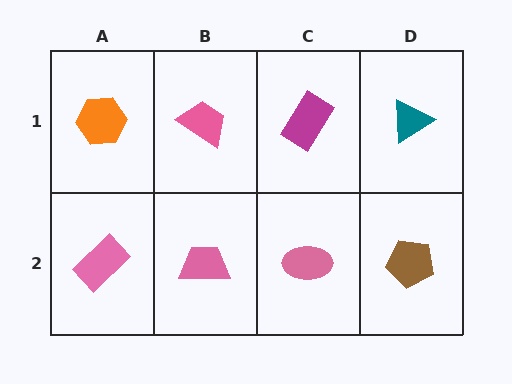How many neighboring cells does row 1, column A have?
2.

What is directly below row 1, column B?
A pink trapezoid.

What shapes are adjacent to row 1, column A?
A pink rectangle (row 2, column A), a pink trapezoid (row 1, column B).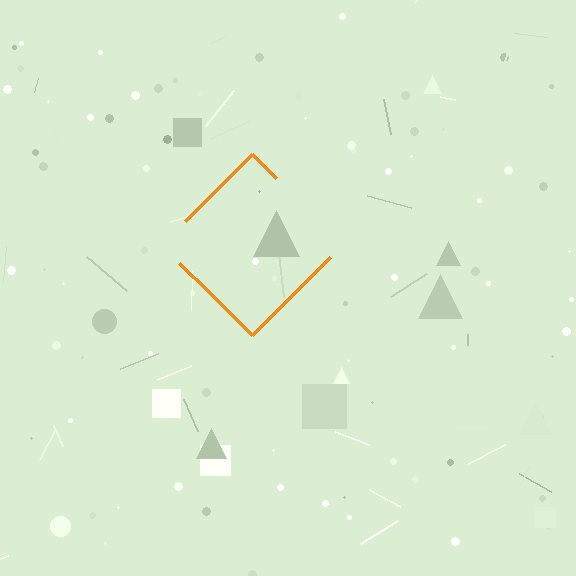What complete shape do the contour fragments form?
The contour fragments form a diamond.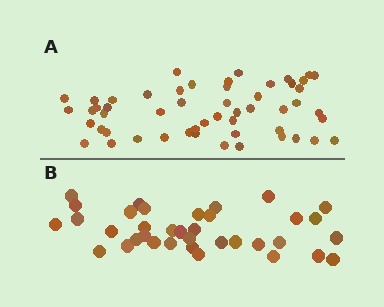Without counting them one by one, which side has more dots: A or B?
Region A (the top region) has more dots.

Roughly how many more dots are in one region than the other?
Region A has approximately 15 more dots than region B.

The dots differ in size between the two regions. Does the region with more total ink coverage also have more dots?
No. Region B has more total ink coverage because its dots are larger, but region A actually contains more individual dots. Total area can be misleading — the number of items is what matters here.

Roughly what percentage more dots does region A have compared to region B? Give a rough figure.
About 45% more.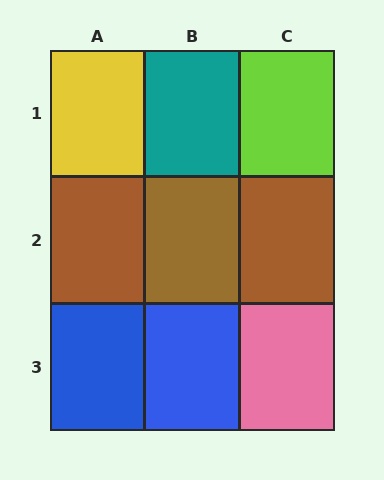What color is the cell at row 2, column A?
Brown.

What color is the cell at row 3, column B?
Blue.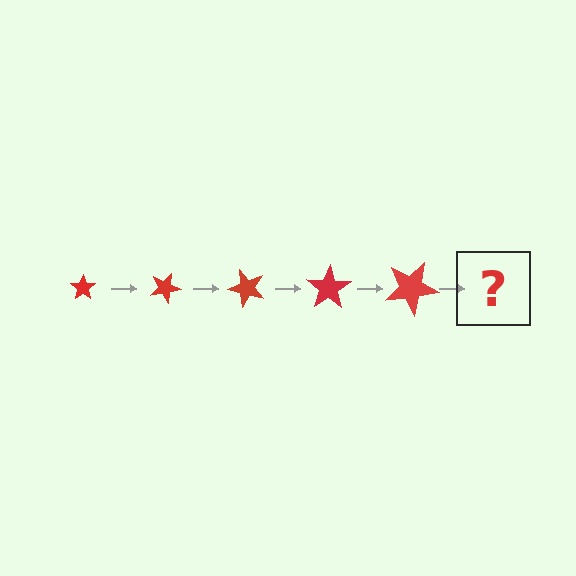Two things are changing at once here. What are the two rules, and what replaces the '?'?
The two rules are that the star grows larger each step and it rotates 25 degrees each step. The '?' should be a star, larger than the previous one and rotated 125 degrees from the start.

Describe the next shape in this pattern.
It should be a star, larger than the previous one and rotated 125 degrees from the start.